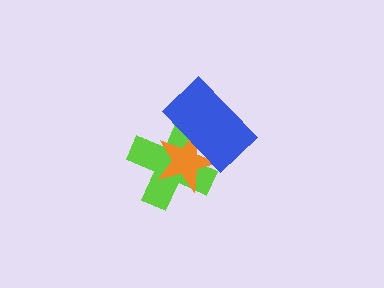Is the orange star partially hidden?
Yes, it is partially covered by another shape.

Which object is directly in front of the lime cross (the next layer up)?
The orange star is directly in front of the lime cross.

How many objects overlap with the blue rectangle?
2 objects overlap with the blue rectangle.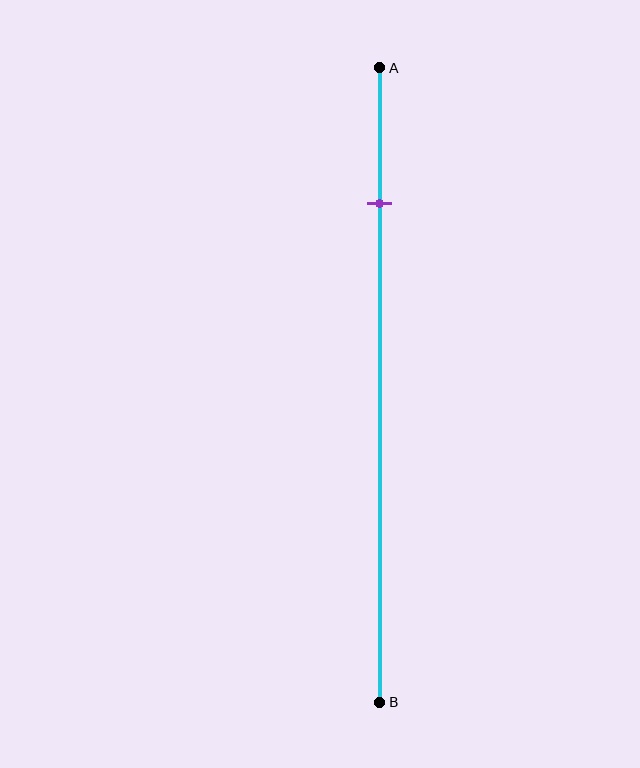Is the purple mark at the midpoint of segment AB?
No, the mark is at about 20% from A, not at the 50% midpoint.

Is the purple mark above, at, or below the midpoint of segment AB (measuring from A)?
The purple mark is above the midpoint of segment AB.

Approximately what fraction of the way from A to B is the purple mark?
The purple mark is approximately 20% of the way from A to B.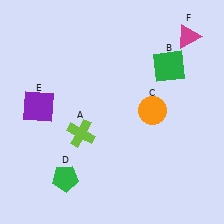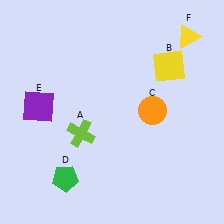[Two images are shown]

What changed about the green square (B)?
In Image 1, B is green. In Image 2, it changed to yellow.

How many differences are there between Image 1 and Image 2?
There are 2 differences between the two images.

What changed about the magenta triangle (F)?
In Image 1, F is magenta. In Image 2, it changed to yellow.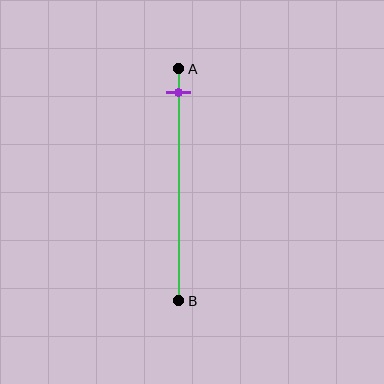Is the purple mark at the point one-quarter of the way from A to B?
No, the mark is at about 10% from A, not at the 25% one-quarter point.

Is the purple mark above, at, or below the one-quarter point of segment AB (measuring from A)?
The purple mark is above the one-quarter point of segment AB.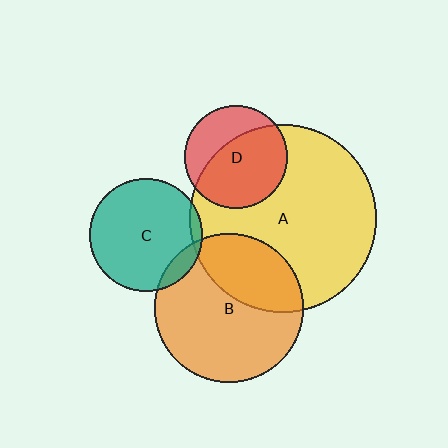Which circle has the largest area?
Circle A (yellow).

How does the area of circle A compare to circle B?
Approximately 1.6 times.